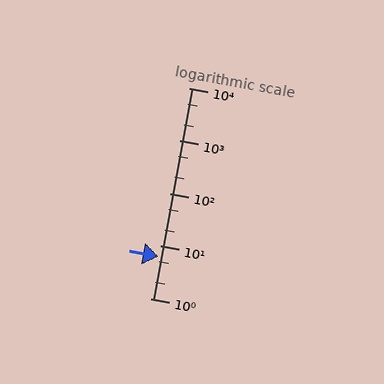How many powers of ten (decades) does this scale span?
The scale spans 4 decades, from 1 to 10000.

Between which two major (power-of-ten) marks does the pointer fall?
The pointer is between 1 and 10.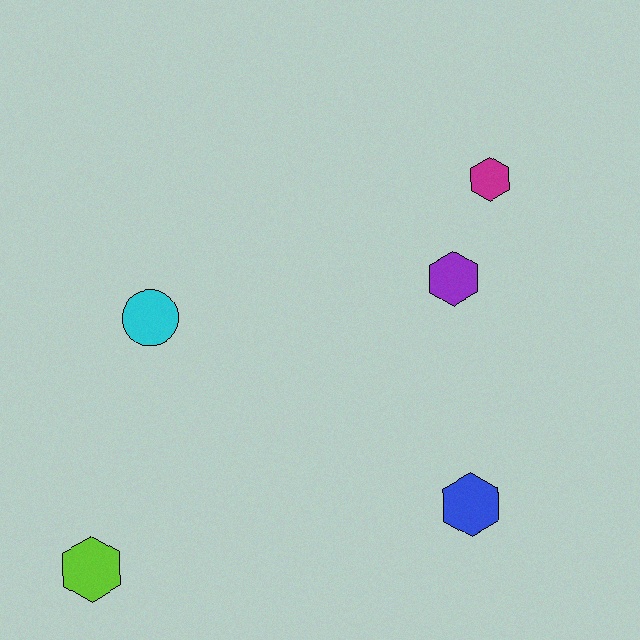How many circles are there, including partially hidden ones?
There is 1 circle.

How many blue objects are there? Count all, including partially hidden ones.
There is 1 blue object.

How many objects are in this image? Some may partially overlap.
There are 5 objects.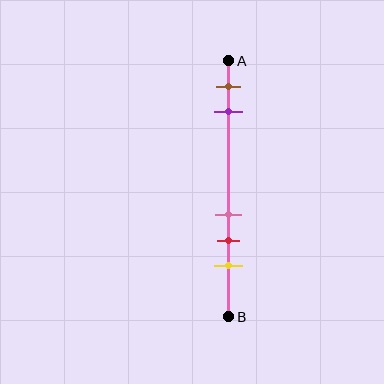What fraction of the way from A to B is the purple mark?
The purple mark is approximately 20% (0.2) of the way from A to B.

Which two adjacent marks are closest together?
The pink and red marks are the closest adjacent pair.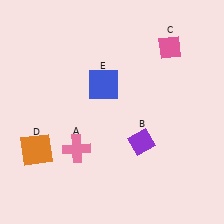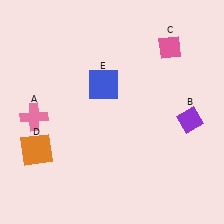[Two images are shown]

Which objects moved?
The objects that moved are: the pink cross (A), the purple diamond (B).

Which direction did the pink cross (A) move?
The pink cross (A) moved left.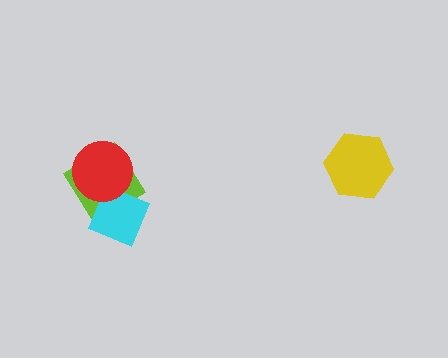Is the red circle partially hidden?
No, no other shape covers it.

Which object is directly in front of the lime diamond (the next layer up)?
The cyan diamond is directly in front of the lime diamond.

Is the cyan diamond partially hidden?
Yes, it is partially covered by another shape.